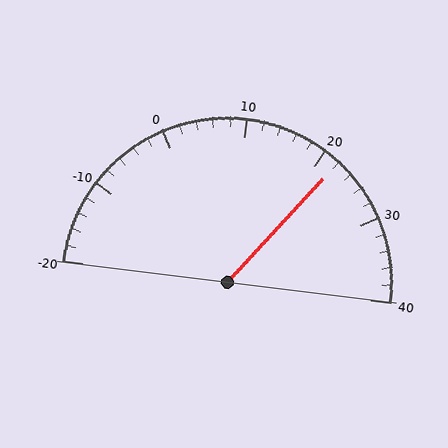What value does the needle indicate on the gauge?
The needle indicates approximately 22.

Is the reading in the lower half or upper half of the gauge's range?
The reading is in the upper half of the range (-20 to 40).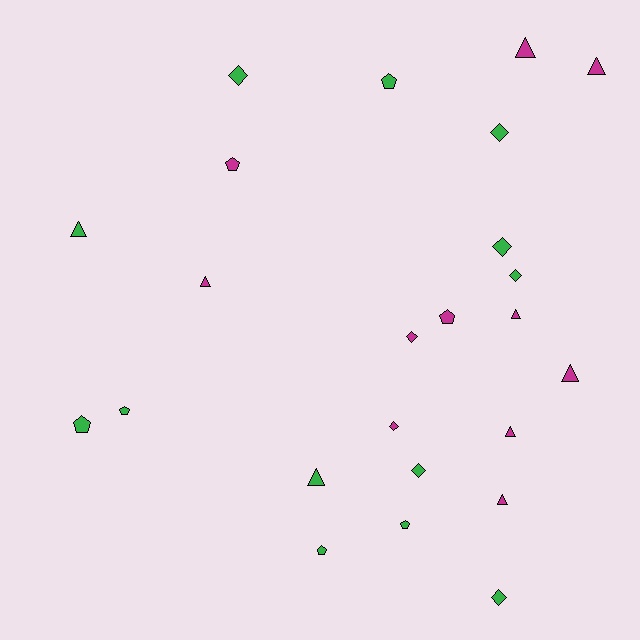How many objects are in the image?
There are 24 objects.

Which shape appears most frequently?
Triangle, with 9 objects.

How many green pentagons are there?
There are 5 green pentagons.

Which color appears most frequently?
Green, with 13 objects.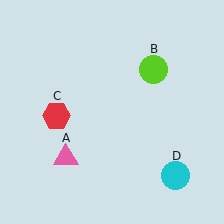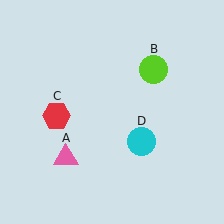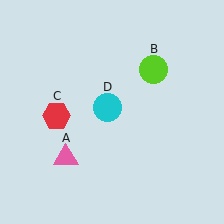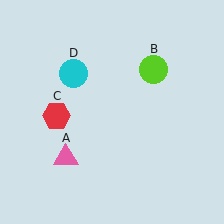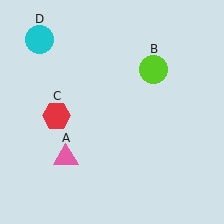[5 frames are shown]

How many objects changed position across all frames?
1 object changed position: cyan circle (object D).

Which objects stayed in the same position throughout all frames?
Pink triangle (object A) and lime circle (object B) and red hexagon (object C) remained stationary.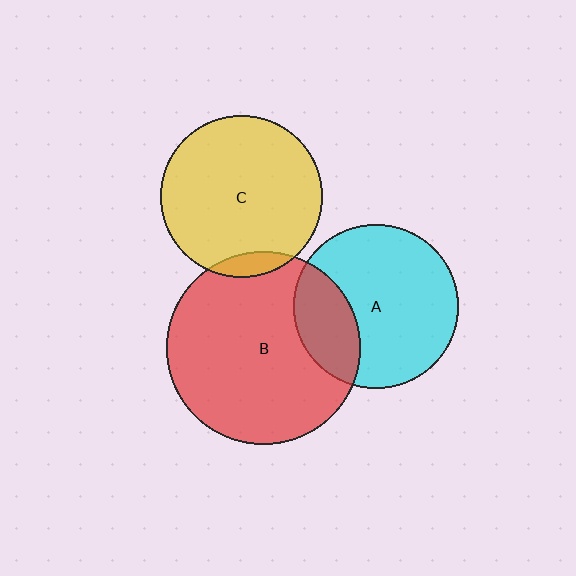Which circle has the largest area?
Circle B (red).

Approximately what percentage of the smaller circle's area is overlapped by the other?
Approximately 25%.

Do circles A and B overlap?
Yes.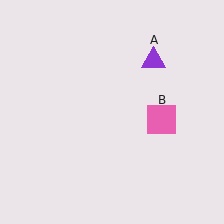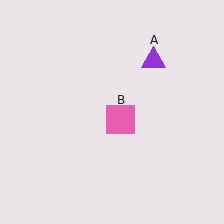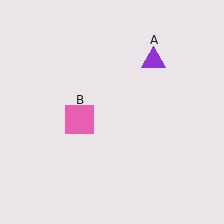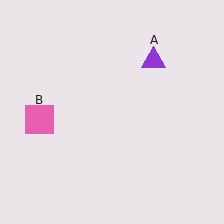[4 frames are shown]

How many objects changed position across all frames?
1 object changed position: pink square (object B).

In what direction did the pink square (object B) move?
The pink square (object B) moved left.